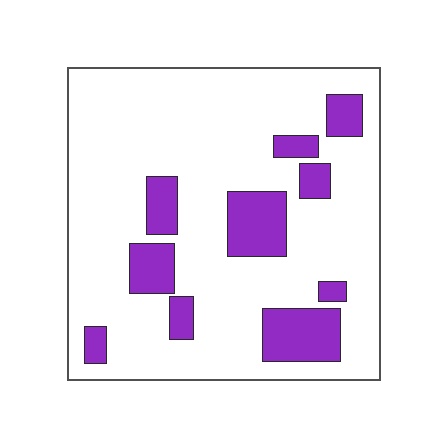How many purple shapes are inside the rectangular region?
10.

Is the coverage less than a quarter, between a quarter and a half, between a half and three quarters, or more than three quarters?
Less than a quarter.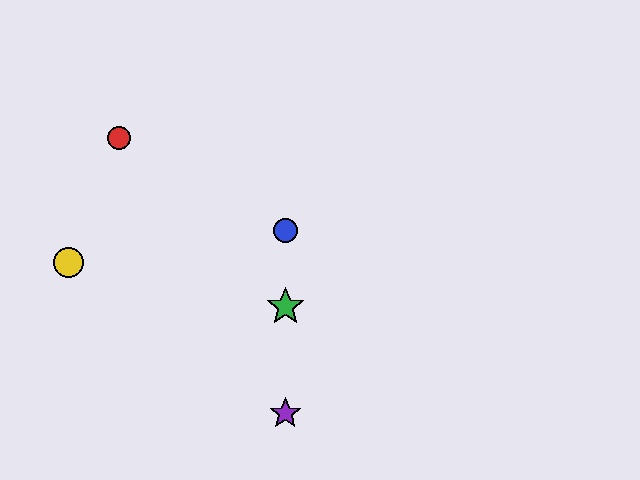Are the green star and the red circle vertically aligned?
No, the green star is at x≈285 and the red circle is at x≈119.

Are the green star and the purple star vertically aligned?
Yes, both are at x≈285.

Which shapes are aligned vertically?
The blue circle, the green star, the purple star are aligned vertically.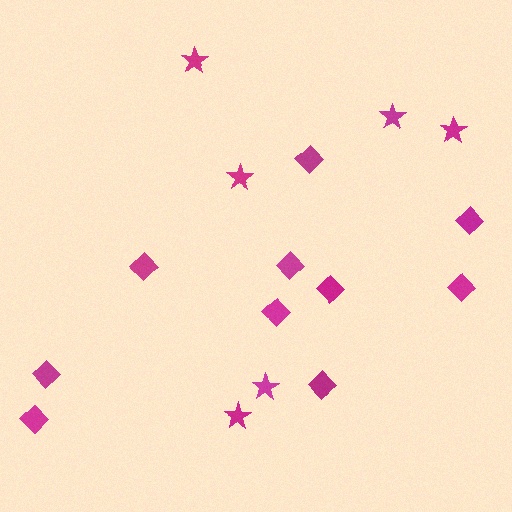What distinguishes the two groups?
There are 2 groups: one group of stars (6) and one group of diamonds (10).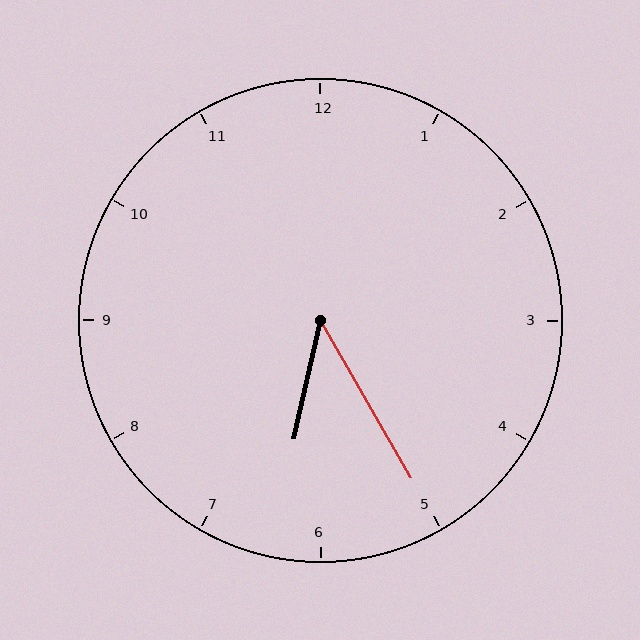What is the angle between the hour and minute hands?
Approximately 42 degrees.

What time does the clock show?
6:25.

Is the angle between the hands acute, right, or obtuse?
It is acute.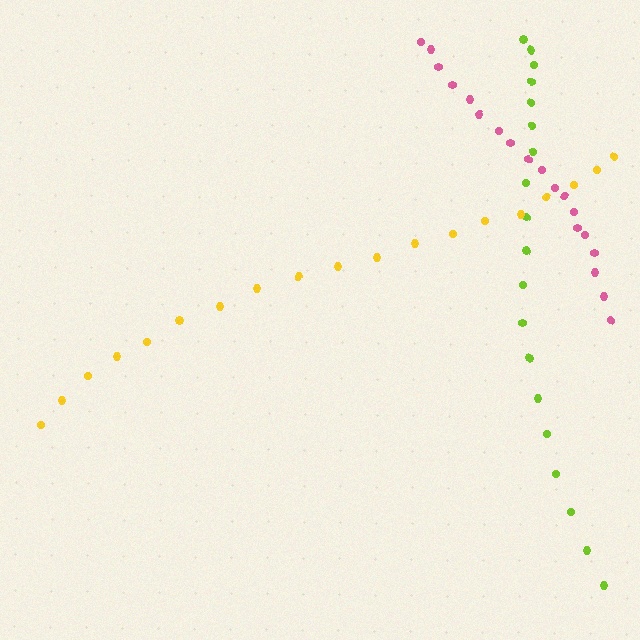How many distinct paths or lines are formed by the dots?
There are 3 distinct paths.